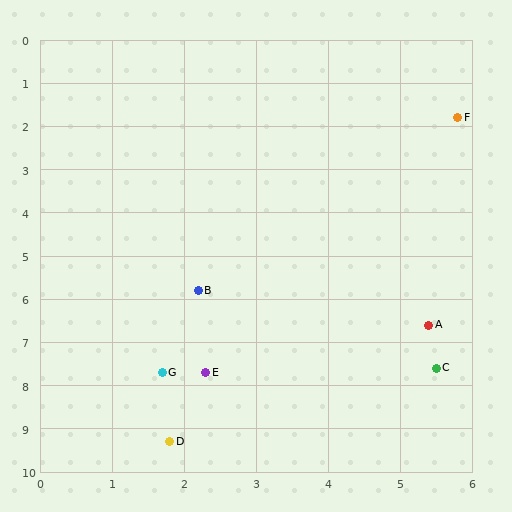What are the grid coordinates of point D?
Point D is at approximately (1.8, 9.3).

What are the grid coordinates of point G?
Point G is at approximately (1.7, 7.7).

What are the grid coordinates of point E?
Point E is at approximately (2.3, 7.7).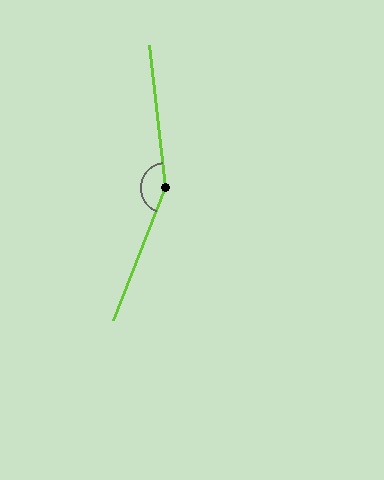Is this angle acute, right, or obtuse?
It is obtuse.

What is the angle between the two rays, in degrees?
Approximately 152 degrees.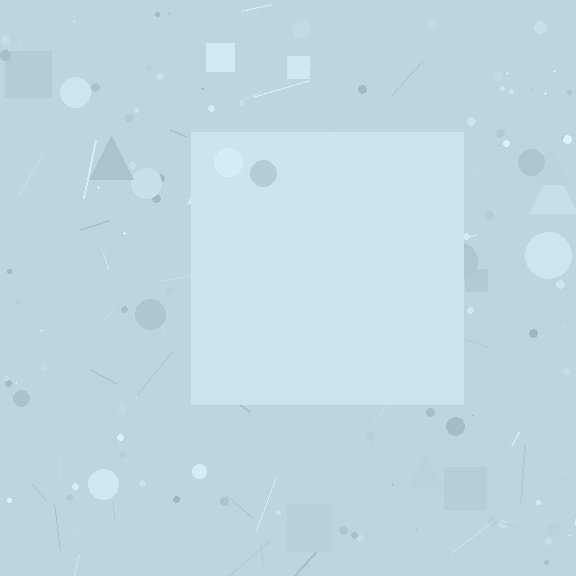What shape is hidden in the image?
A square is hidden in the image.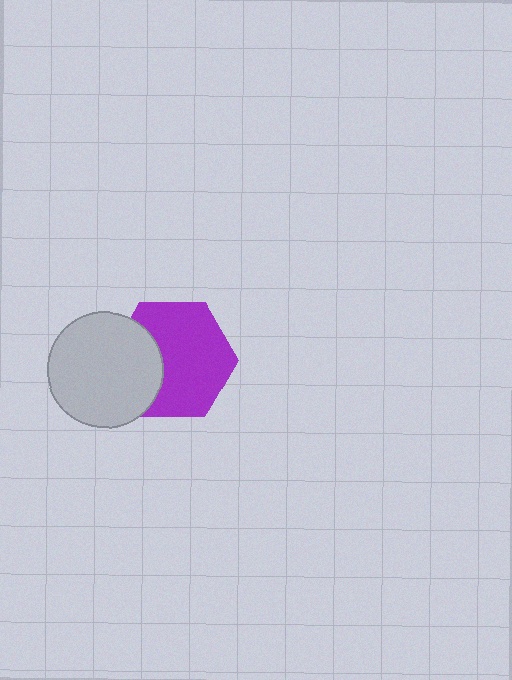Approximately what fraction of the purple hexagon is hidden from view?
Roughly 30% of the purple hexagon is hidden behind the light gray circle.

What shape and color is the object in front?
The object in front is a light gray circle.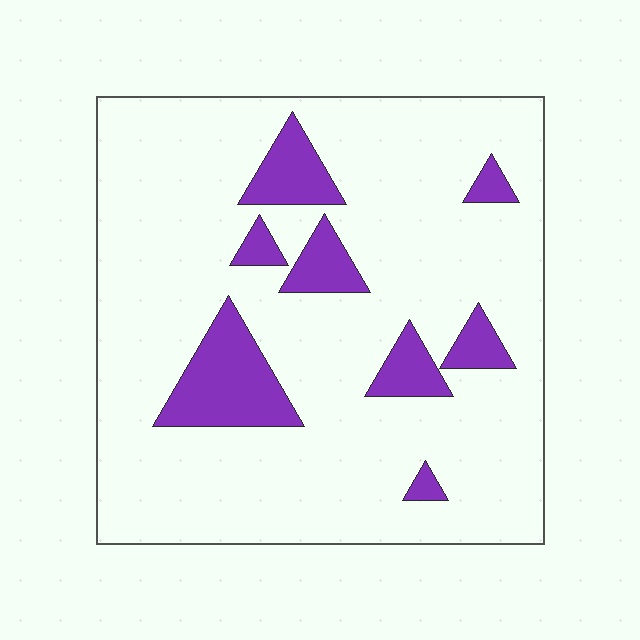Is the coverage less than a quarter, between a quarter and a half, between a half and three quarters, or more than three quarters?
Less than a quarter.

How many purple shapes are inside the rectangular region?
8.